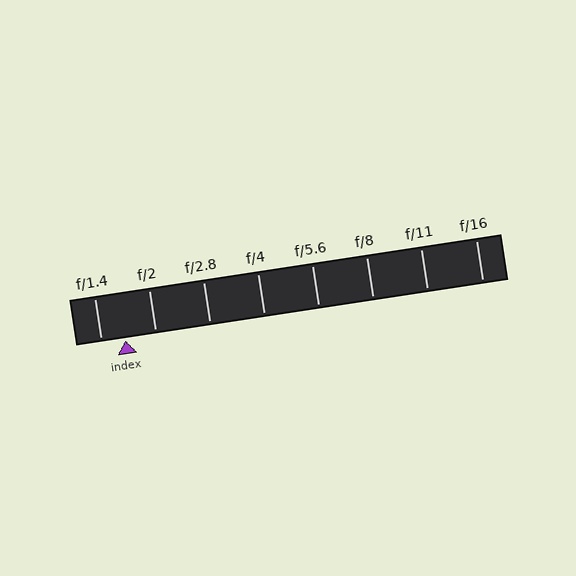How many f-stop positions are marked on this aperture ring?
There are 8 f-stop positions marked.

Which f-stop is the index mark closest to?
The index mark is closest to f/1.4.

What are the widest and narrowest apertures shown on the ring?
The widest aperture shown is f/1.4 and the narrowest is f/16.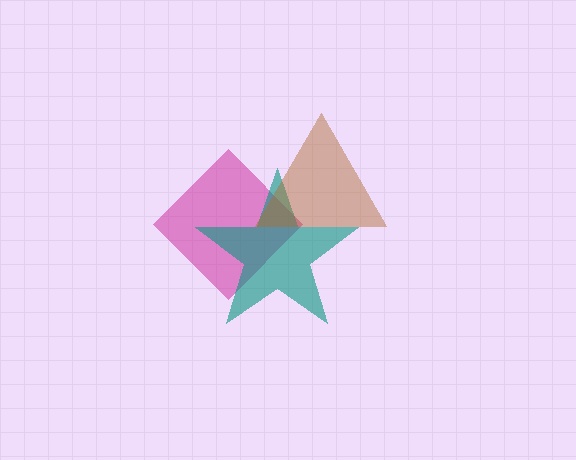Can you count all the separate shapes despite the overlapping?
Yes, there are 3 separate shapes.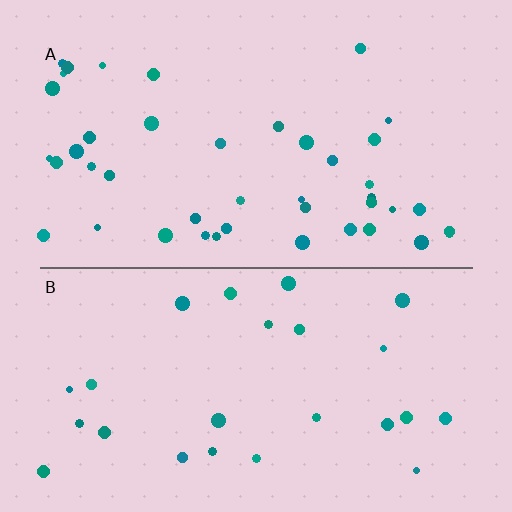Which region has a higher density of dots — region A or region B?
A (the top).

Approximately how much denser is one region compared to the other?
Approximately 1.7× — region A over region B.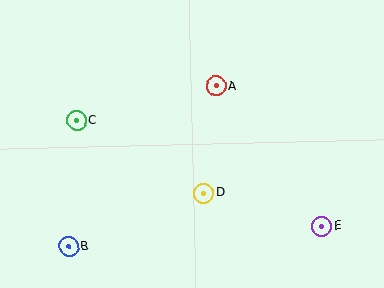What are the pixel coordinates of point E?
Point E is at (322, 226).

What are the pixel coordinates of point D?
Point D is at (204, 193).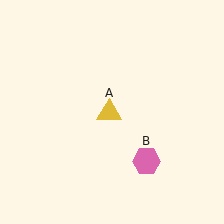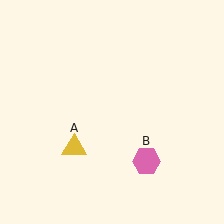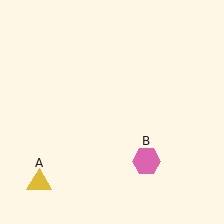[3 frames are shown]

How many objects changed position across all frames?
1 object changed position: yellow triangle (object A).